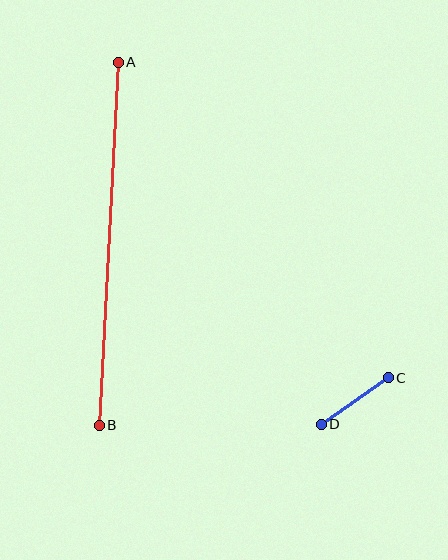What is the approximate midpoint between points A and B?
The midpoint is at approximately (109, 244) pixels.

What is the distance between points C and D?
The distance is approximately 82 pixels.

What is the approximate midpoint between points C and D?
The midpoint is at approximately (355, 401) pixels.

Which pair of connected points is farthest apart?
Points A and B are farthest apart.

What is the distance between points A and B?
The distance is approximately 364 pixels.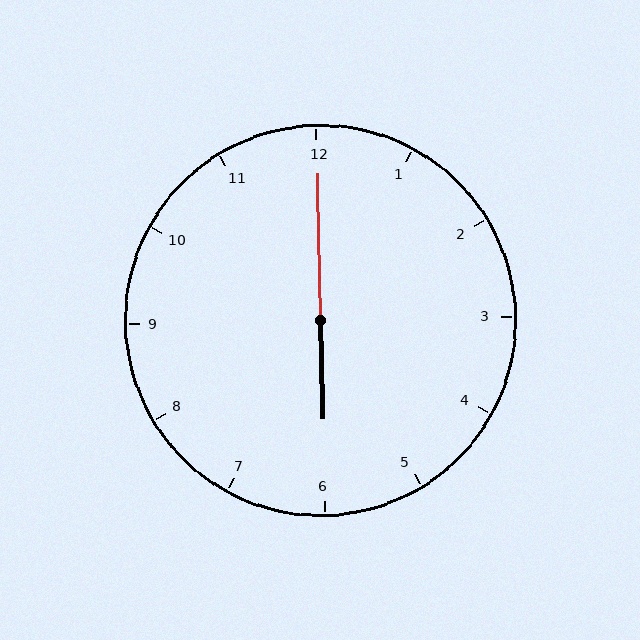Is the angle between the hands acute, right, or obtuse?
It is obtuse.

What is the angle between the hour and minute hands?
Approximately 180 degrees.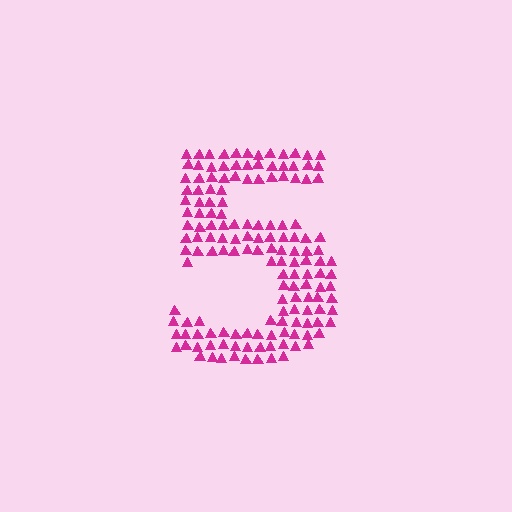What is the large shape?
The large shape is the digit 5.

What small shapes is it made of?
It is made of small triangles.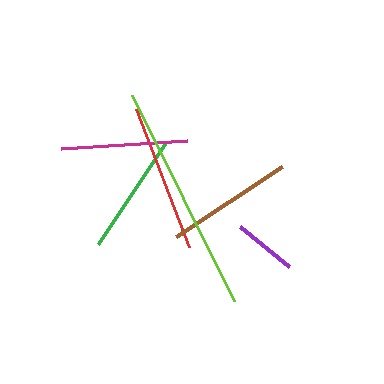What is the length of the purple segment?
The purple segment is approximately 63 pixels long.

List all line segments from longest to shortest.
From longest to shortest: lime, red, brown, magenta, green, purple.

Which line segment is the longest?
The lime line is the longest at approximately 229 pixels.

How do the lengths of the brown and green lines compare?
The brown and green lines are approximately the same length.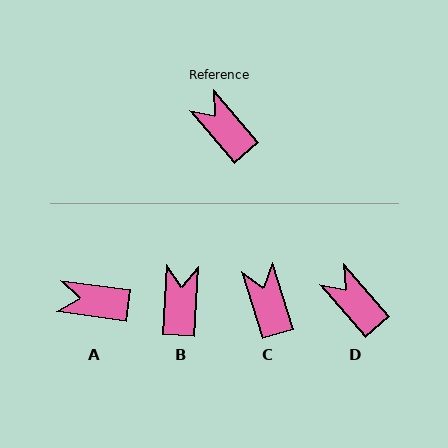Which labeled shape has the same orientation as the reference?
D.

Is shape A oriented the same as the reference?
No, it is off by about 41 degrees.